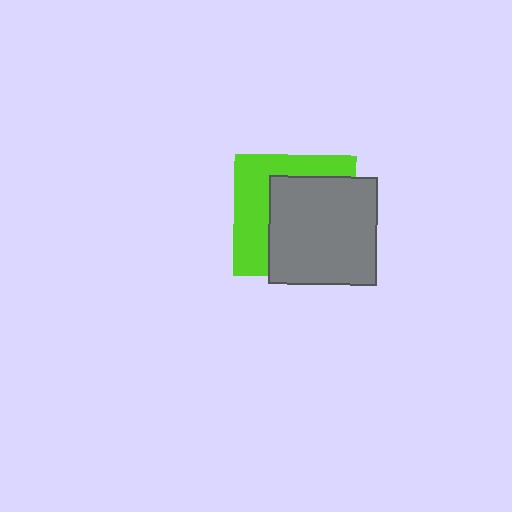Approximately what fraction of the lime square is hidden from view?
Roughly 59% of the lime square is hidden behind the gray square.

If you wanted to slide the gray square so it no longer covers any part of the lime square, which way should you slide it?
Slide it toward the lower-right — that is the most direct way to separate the two shapes.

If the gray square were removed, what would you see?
You would see the complete lime square.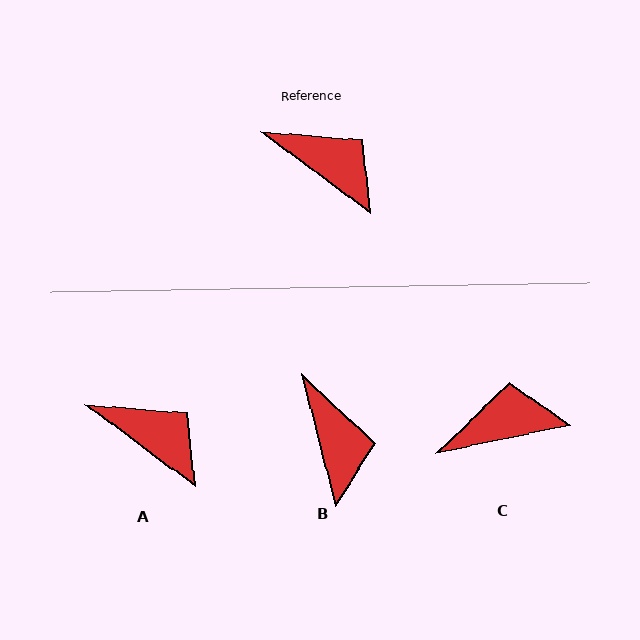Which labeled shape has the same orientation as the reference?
A.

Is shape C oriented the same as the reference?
No, it is off by about 49 degrees.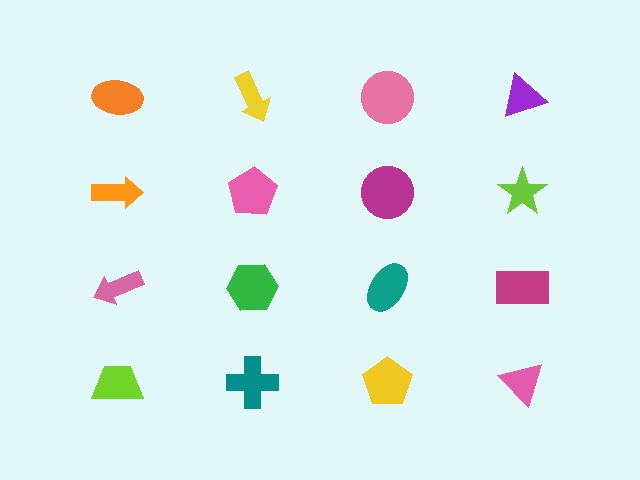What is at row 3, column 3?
A teal ellipse.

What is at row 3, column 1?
A pink arrow.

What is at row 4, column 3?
A yellow pentagon.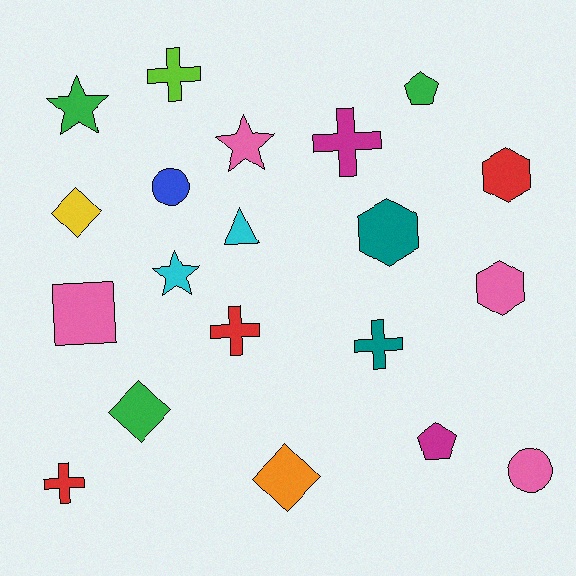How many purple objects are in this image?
There are no purple objects.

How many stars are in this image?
There are 3 stars.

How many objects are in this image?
There are 20 objects.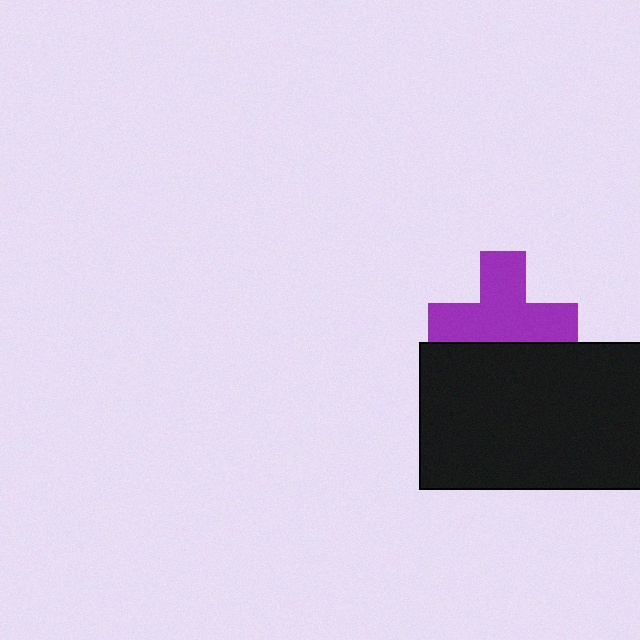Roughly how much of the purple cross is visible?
Most of it is visible (roughly 69%).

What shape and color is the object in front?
The object in front is a black rectangle.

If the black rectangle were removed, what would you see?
You would see the complete purple cross.